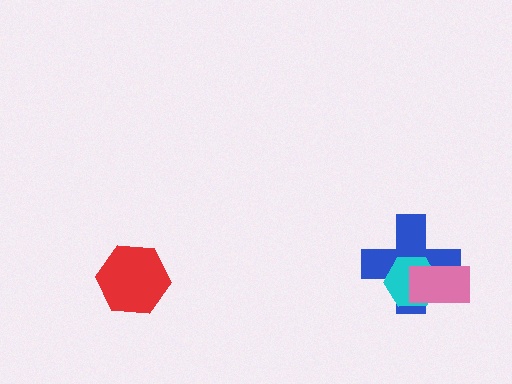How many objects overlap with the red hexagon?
0 objects overlap with the red hexagon.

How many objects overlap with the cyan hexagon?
2 objects overlap with the cyan hexagon.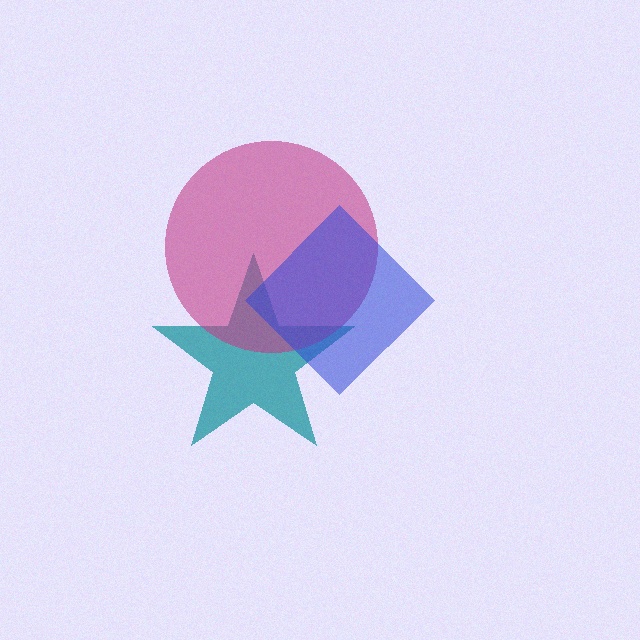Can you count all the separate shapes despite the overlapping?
Yes, there are 3 separate shapes.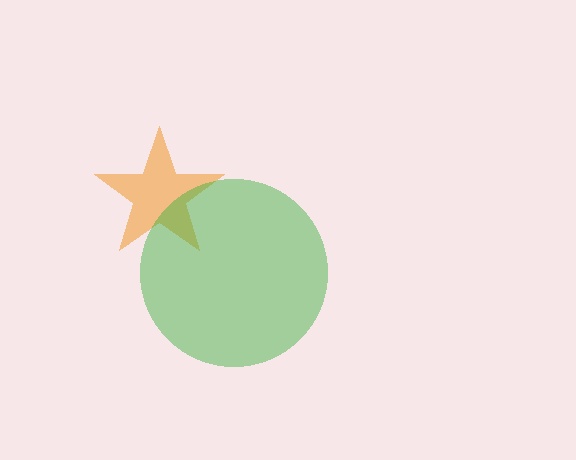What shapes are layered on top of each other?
The layered shapes are: an orange star, a green circle.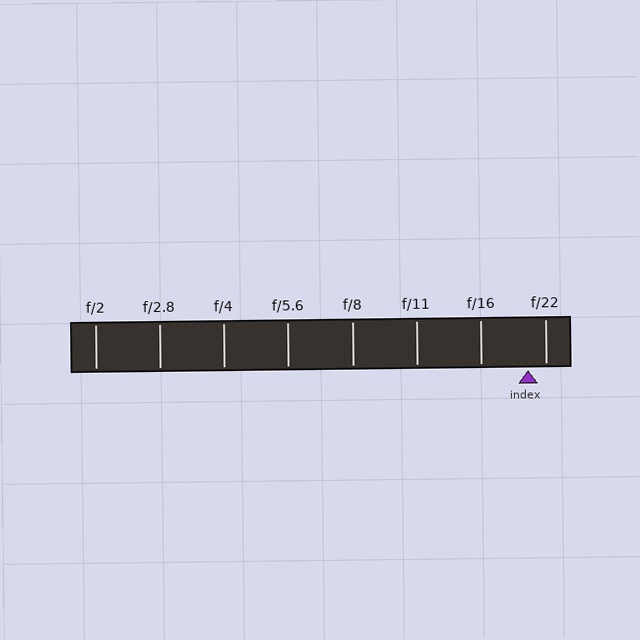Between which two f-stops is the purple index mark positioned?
The index mark is between f/16 and f/22.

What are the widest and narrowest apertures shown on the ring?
The widest aperture shown is f/2 and the narrowest is f/22.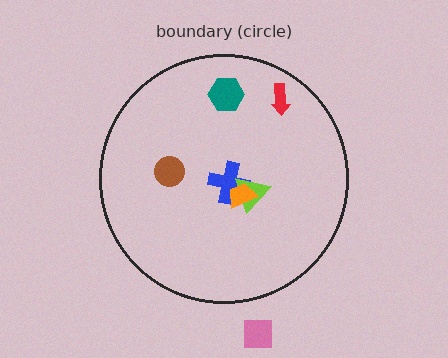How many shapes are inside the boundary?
6 inside, 1 outside.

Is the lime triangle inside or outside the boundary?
Inside.